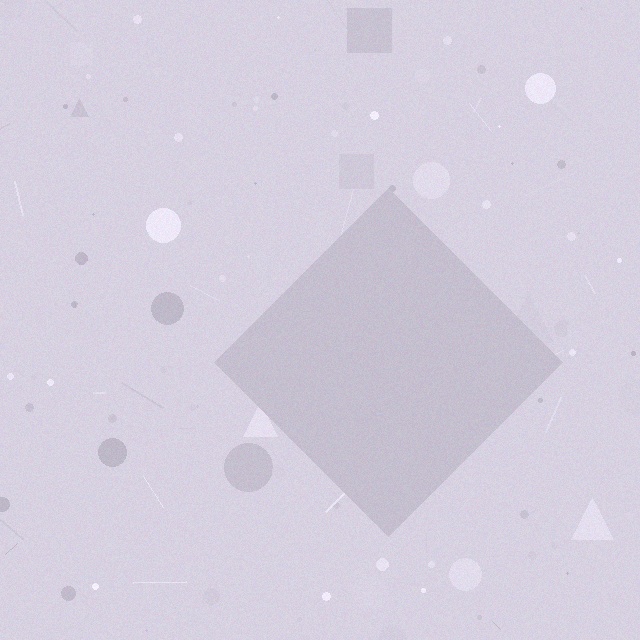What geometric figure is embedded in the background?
A diamond is embedded in the background.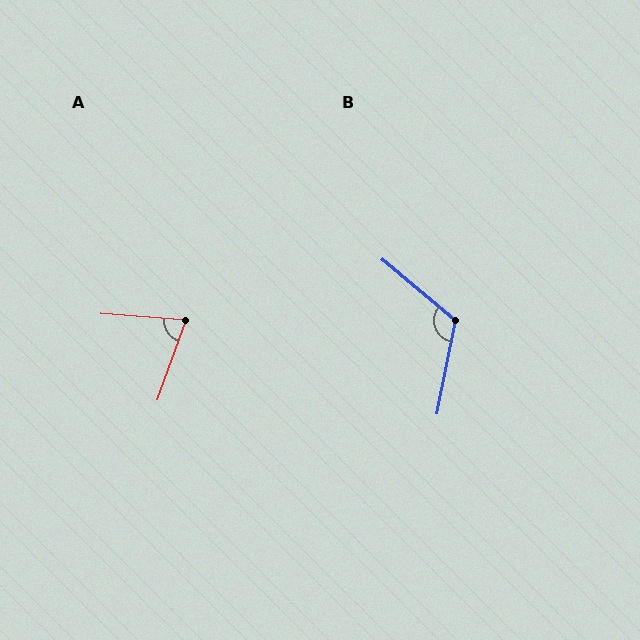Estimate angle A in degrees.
Approximately 75 degrees.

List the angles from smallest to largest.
A (75°), B (119°).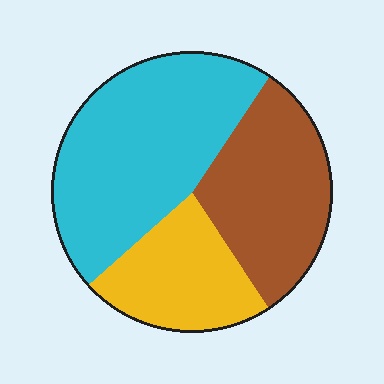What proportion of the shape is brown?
Brown covers about 30% of the shape.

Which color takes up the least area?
Yellow, at roughly 25%.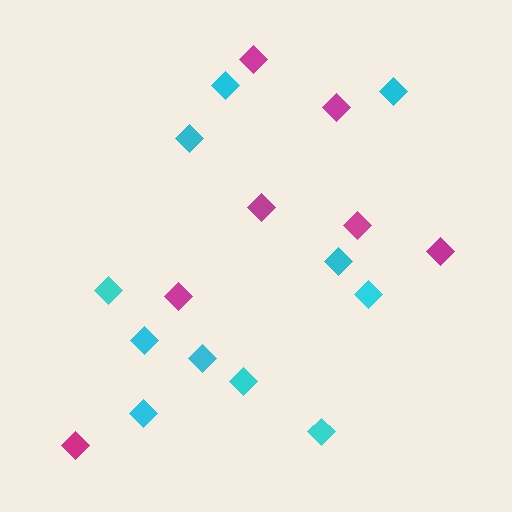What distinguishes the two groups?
There are 2 groups: one group of magenta diamonds (7) and one group of cyan diamonds (11).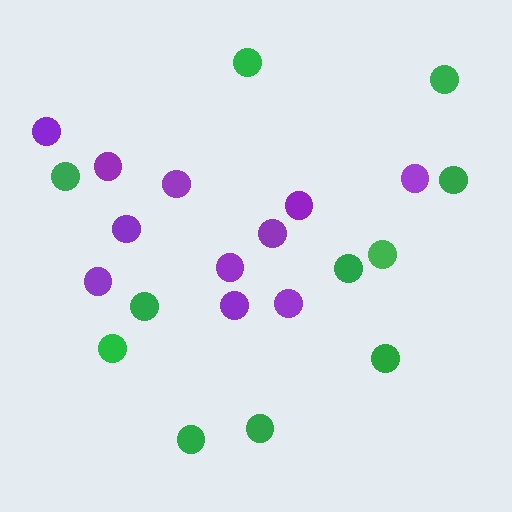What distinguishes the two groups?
There are 2 groups: one group of purple circles (11) and one group of green circles (11).